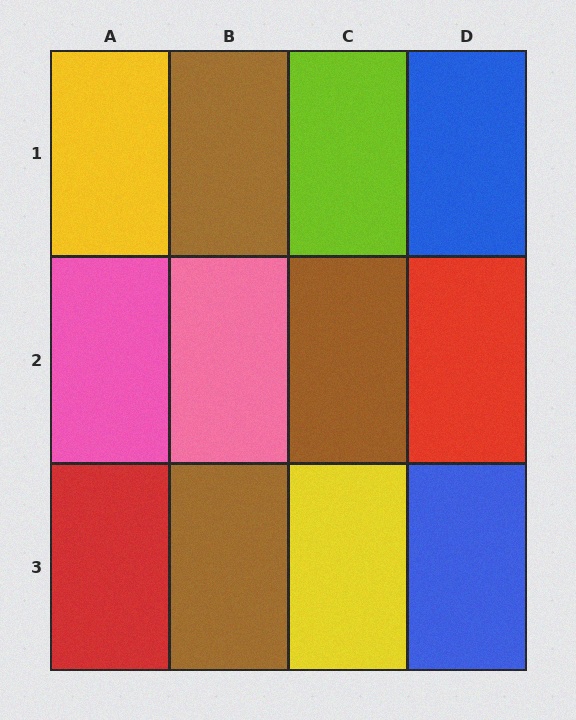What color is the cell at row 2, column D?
Red.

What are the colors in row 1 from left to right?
Yellow, brown, lime, blue.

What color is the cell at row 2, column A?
Pink.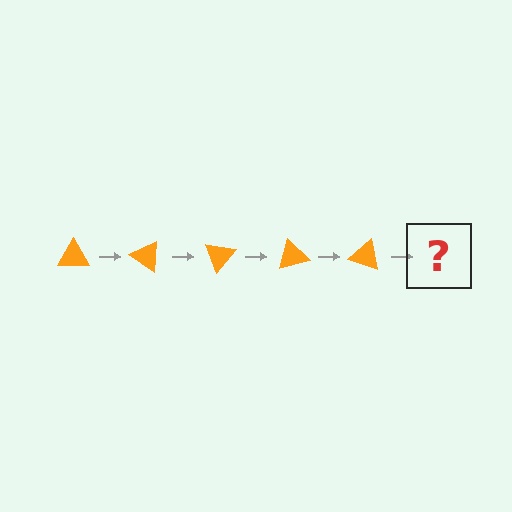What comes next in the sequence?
The next element should be an orange triangle rotated 175 degrees.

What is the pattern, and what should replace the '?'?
The pattern is that the triangle rotates 35 degrees each step. The '?' should be an orange triangle rotated 175 degrees.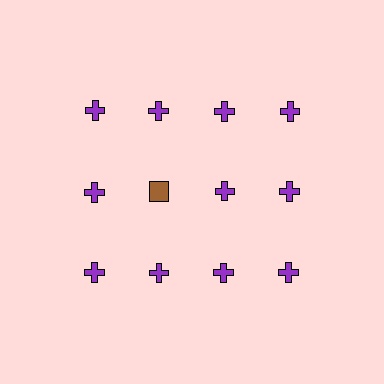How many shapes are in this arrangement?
There are 12 shapes arranged in a grid pattern.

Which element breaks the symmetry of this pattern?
The brown square in the second row, second from left column breaks the symmetry. All other shapes are purple crosses.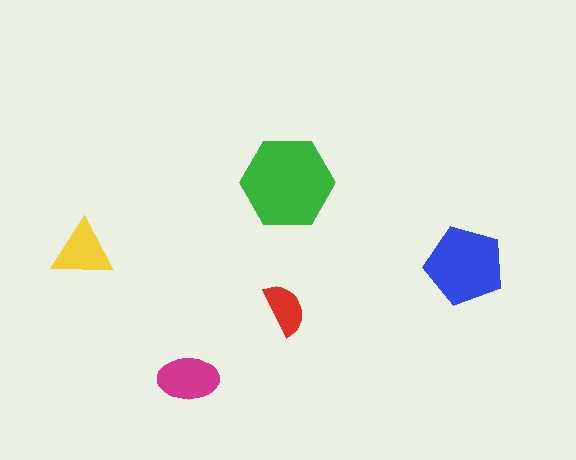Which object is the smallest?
The red semicircle.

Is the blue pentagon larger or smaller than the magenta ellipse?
Larger.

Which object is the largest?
The green hexagon.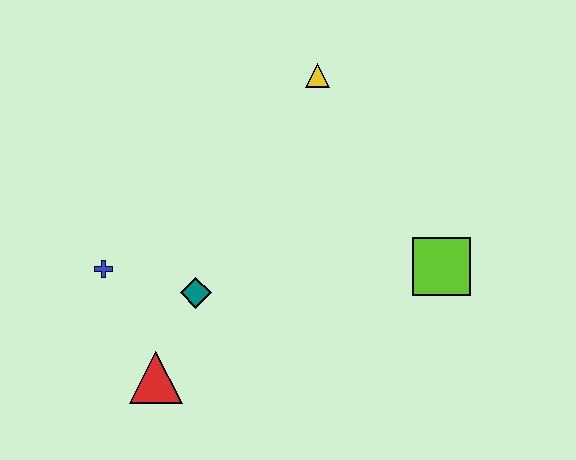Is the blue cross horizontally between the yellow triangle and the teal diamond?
No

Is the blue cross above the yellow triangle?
No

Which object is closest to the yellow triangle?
The lime square is closest to the yellow triangle.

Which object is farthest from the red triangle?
The yellow triangle is farthest from the red triangle.